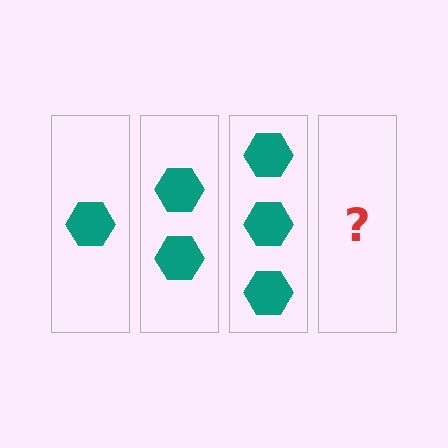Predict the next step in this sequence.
The next step is 4 hexagons.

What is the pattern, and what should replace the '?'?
The pattern is that each step adds one more hexagon. The '?' should be 4 hexagons.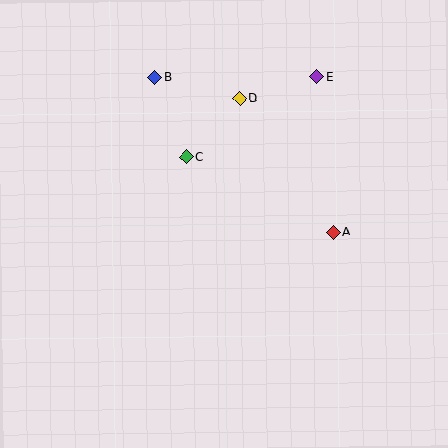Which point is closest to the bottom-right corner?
Point A is closest to the bottom-right corner.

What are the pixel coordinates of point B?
Point B is at (155, 77).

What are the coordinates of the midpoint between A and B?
The midpoint between A and B is at (244, 155).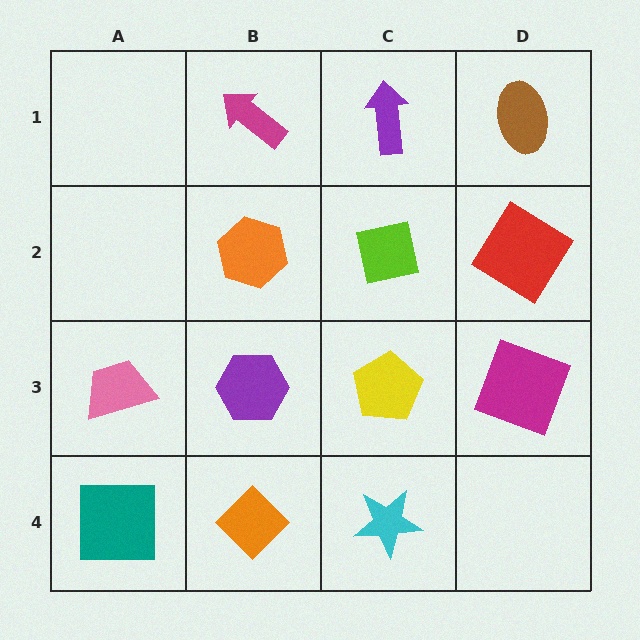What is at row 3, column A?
A pink trapezoid.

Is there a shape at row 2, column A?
No, that cell is empty.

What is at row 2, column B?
An orange hexagon.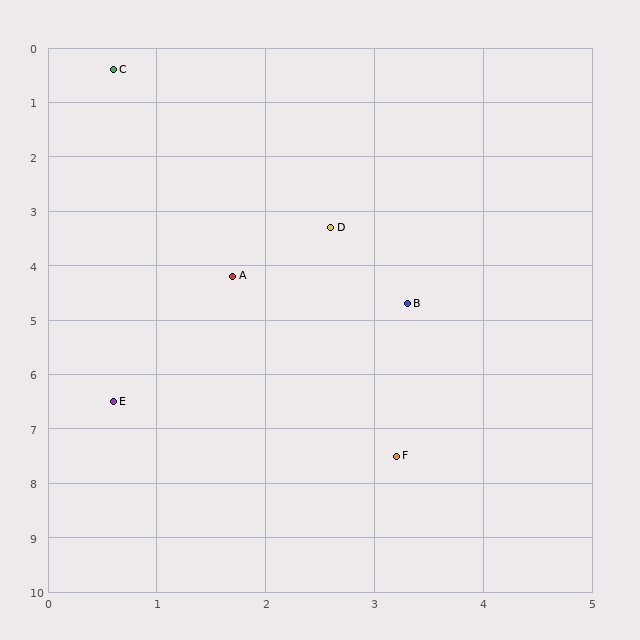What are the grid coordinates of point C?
Point C is at approximately (0.6, 0.4).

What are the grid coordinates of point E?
Point E is at approximately (0.6, 6.5).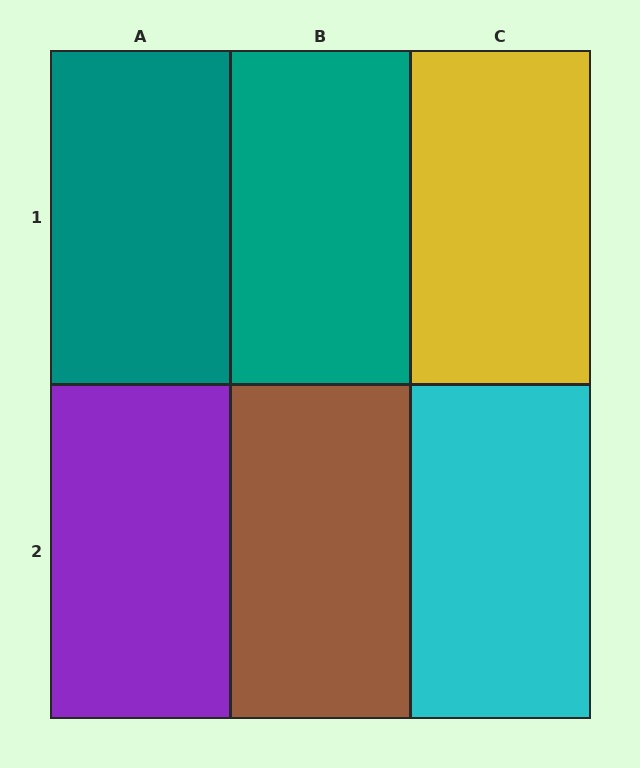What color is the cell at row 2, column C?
Cyan.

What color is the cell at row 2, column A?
Purple.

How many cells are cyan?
1 cell is cyan.